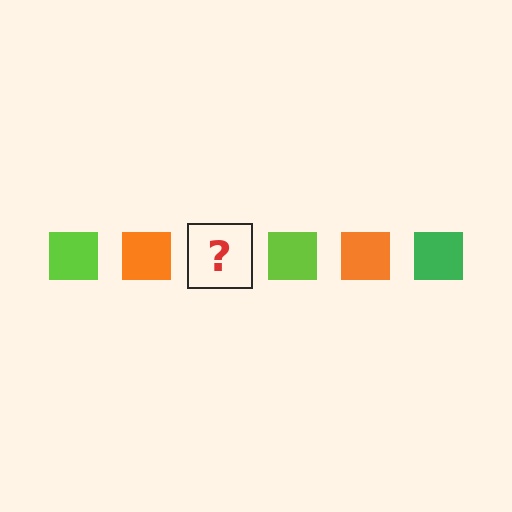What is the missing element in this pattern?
The missing element is a green square.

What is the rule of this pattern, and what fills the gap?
The rule is that the pattern cycles through lime, orange, green squares. The gap should be filled with a green square.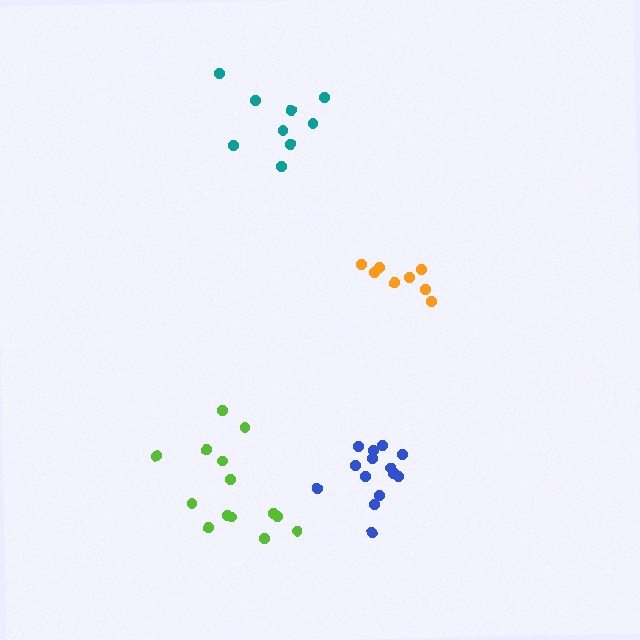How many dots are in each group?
Group 1: 8 dots, Group 2: 9 dots, Group 3: 14 dots, Group 4: 14 dots (45 total).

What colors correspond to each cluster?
The clusters are colored: orange, teal, blue, lime.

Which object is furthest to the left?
The lime cluster is leftmost.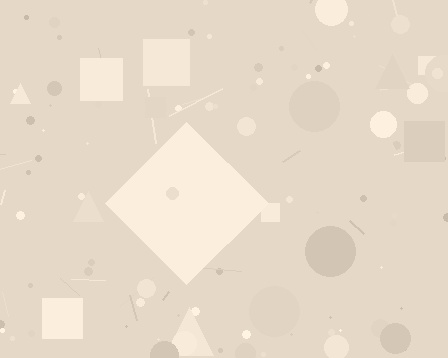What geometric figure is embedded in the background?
A diamond is embedded in the background.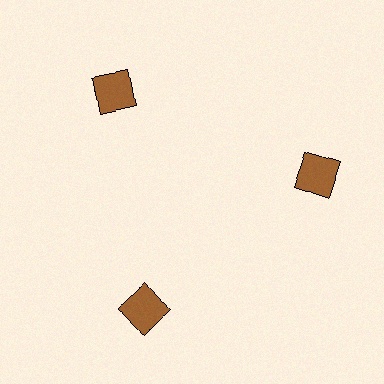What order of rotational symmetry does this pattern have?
This pattern has 3-fold rotational symmetry.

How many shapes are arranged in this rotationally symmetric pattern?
There are 3 shapes, arranged in 3 groups of 1.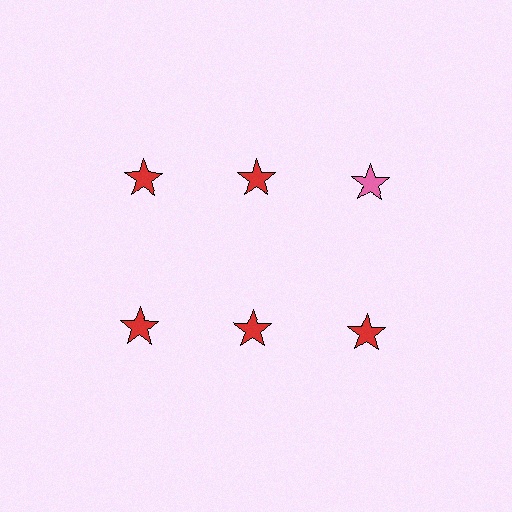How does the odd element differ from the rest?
It has a different color: pink instead of red.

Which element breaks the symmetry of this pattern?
The pink star in the top row, center column breaks the symmetry. All other shapes are red stars.